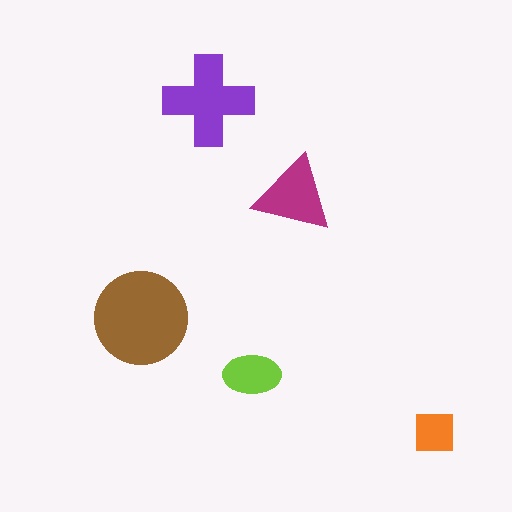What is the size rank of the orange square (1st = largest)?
5th.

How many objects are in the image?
There are 5 objects in the image.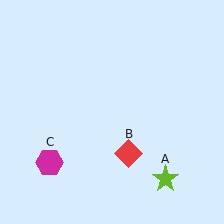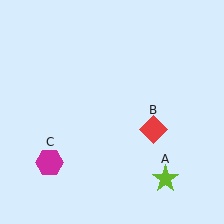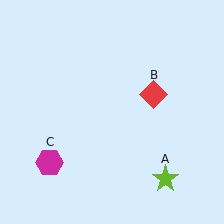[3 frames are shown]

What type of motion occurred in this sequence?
The red diamond (object B) rotated counterclockwise around the center of the scene.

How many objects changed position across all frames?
1 object changed position: red diamond (object B).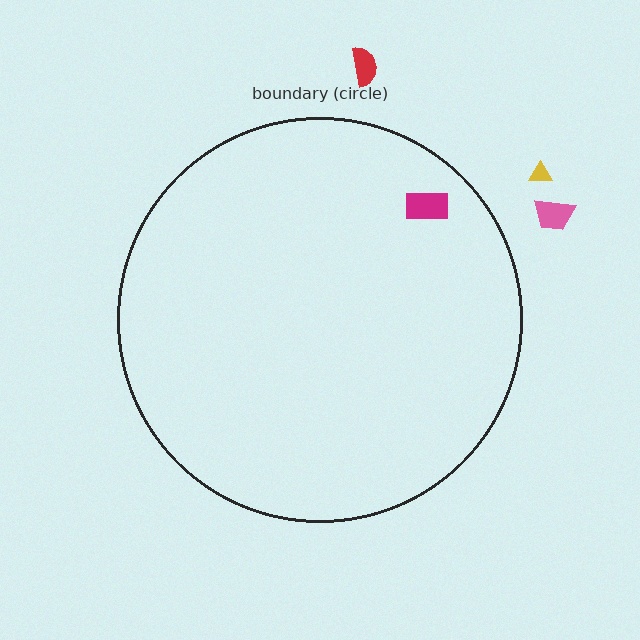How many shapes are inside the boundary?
1 inside, 3 outside.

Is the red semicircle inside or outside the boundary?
Outside.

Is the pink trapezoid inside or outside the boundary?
Outside.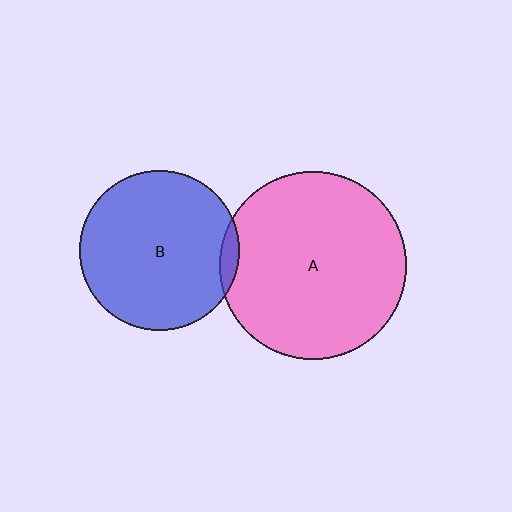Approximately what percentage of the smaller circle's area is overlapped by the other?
Approximately 5%.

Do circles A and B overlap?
Yes.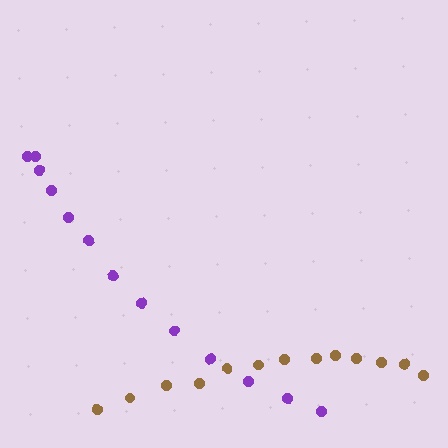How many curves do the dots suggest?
There are 2 distinct paths.